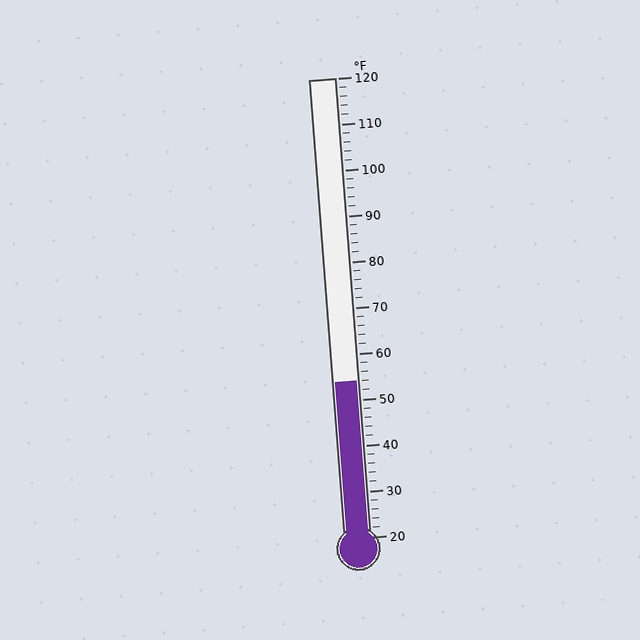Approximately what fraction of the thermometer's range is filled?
The thermometer is filled to approximately 35% of its range.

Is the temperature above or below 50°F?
The temperature is above 50°F.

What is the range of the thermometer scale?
The thermometer scale ranges from 20°F to 120°F.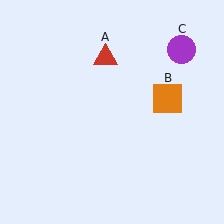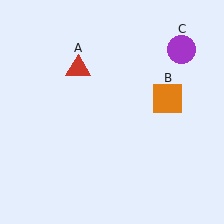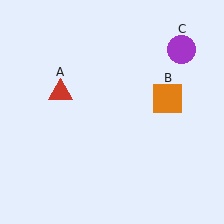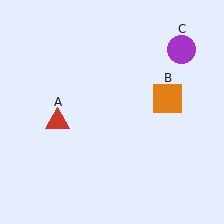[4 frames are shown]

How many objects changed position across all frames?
1 object changed position: red triangle (object A).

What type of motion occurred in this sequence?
The red triangle (object A) rotated counterclockwise around the center of the scene.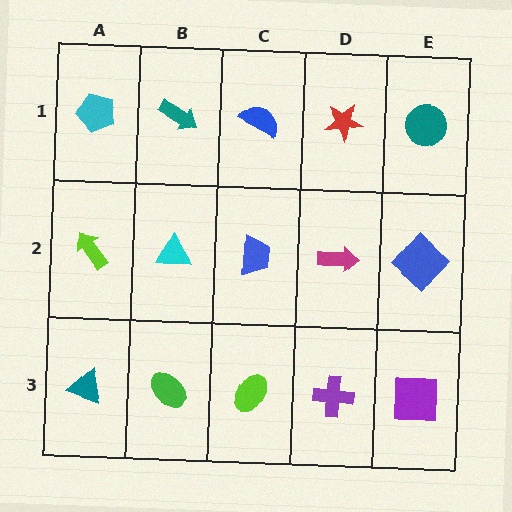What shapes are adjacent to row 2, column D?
A red star (row 1, column D), a purple cross (row 3, column D), a blue trapezoid (row 2, column C), a blue diamond (row 2, column E).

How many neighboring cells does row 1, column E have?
2.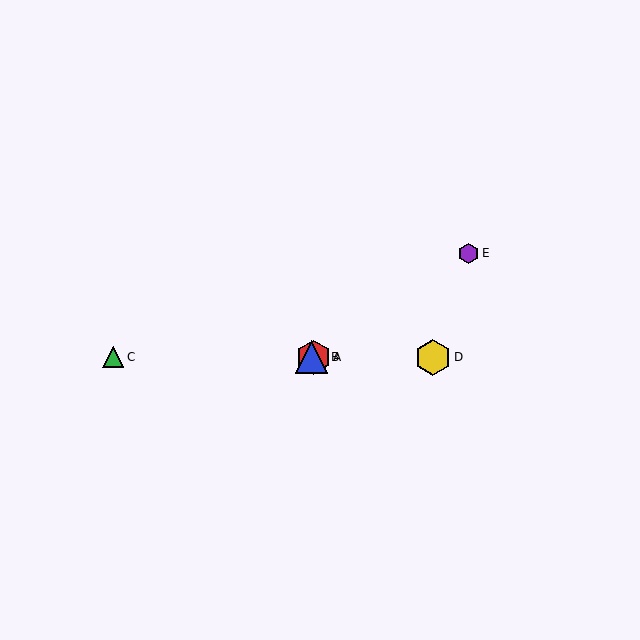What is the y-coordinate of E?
Object E is at y≈253.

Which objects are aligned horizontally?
Objects A, B, C, D are aligned horizontally.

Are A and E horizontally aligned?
No, A is at y≈357 and E is at y≈253.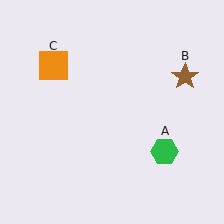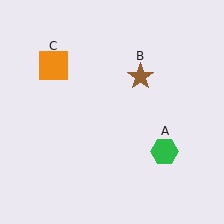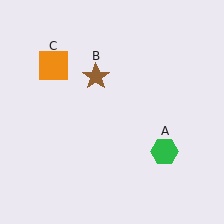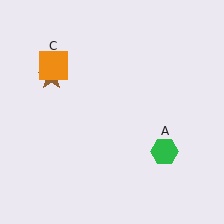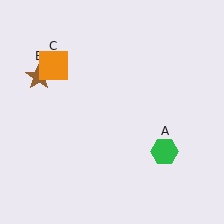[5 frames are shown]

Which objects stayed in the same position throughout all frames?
Green hexagon (object A) and orange square (object C) remained stationary.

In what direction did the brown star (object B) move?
The brown star (object B) moved left.